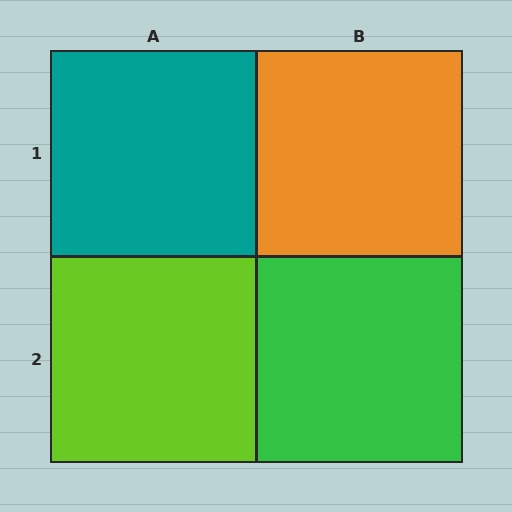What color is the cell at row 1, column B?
Orange.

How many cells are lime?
1 cell is lime.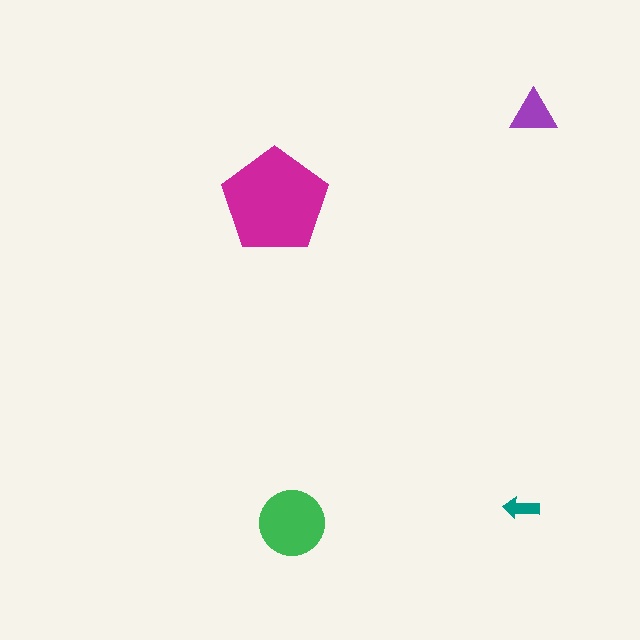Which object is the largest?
The magenta pentagon.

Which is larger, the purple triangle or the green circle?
The green circle.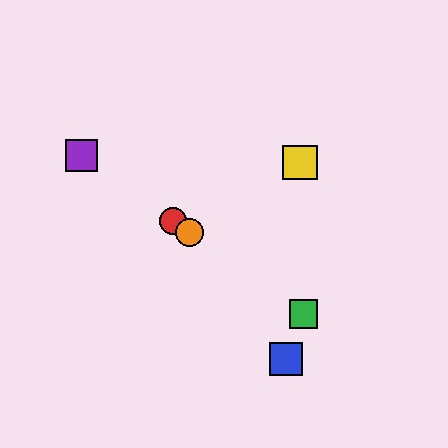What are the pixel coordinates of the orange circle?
The orange circle is at (189, 233).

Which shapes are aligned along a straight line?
The red circle, the green square, the purple square, the orange circle are aligned along a straight line.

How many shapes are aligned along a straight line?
4 shapes (the red circle, the green square, the purple square, the orange circle) are aligned along a straight line.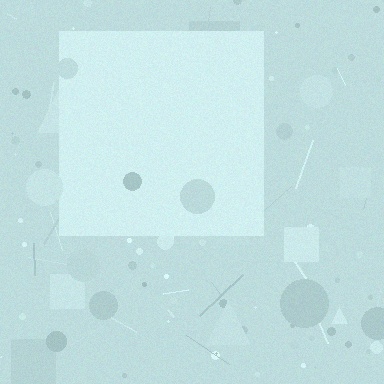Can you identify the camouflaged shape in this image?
The camouflaged shape is a square.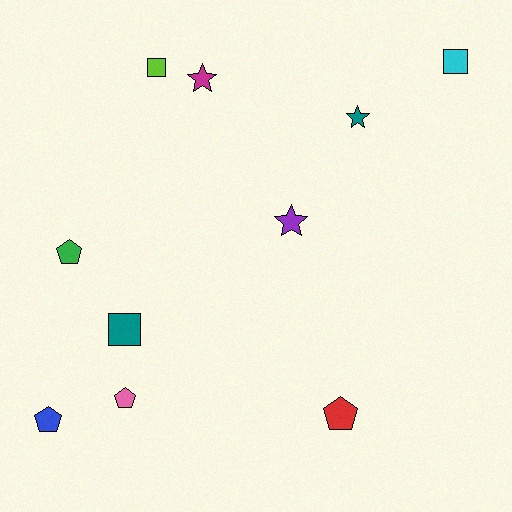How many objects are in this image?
There are 10 objects.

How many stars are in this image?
There are 3 stars.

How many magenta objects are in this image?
There is 1 magenta object.